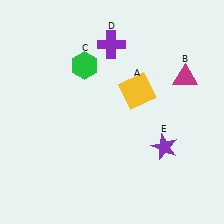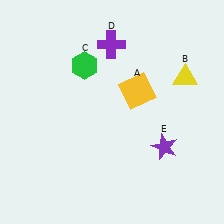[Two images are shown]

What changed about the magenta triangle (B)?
In Image 1, B is magenta. In Image 2, it changed to yellow.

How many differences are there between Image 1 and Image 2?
There is 1 difference between the two images.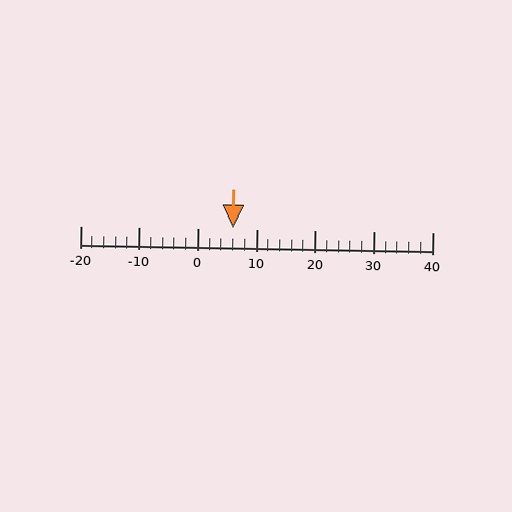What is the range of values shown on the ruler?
The ruler shows values from -20 to 40.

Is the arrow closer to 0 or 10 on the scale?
The arrow is closer to 10.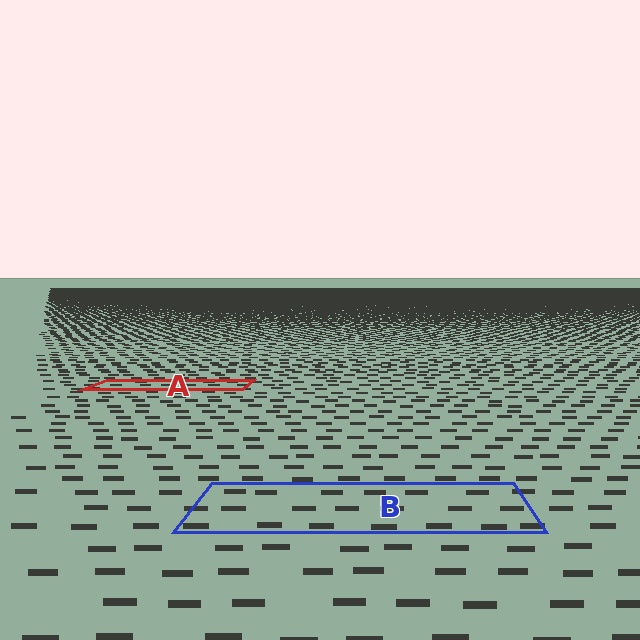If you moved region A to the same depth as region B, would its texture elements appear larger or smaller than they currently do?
They would appear larger. At a closer depth, the same texture elements are projected at a bigger on-screen size.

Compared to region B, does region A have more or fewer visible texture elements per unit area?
Region A has more texture elements per unit area — they are packed more densely because it is farther away.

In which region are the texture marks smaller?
The texture marks are smaller in region A, because it is farther away.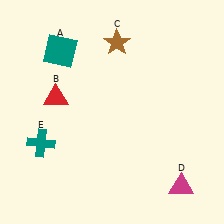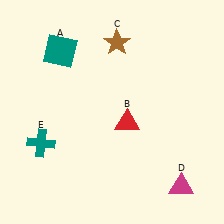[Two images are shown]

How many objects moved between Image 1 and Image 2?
1 object moved between the two images.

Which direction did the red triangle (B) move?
The red triangle (B) moved right.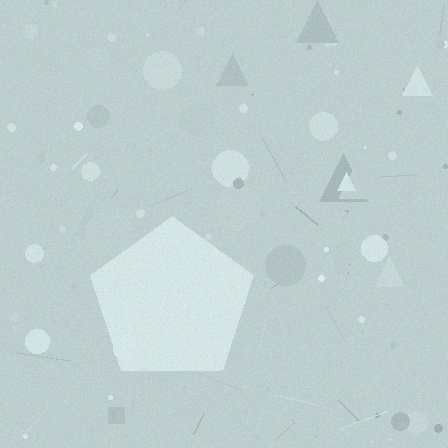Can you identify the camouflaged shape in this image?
The camouflaged shape is a pentagon.